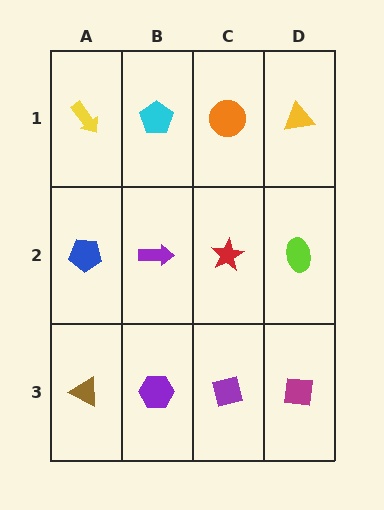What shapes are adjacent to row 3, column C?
A red star (row 2, column C), a purple hexagon (row 3, column B), a magenta square (row 3, column D).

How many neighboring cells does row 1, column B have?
3.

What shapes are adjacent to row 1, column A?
A blue pentagon (row 2, column A), a cyan pentagon (row 1, column B).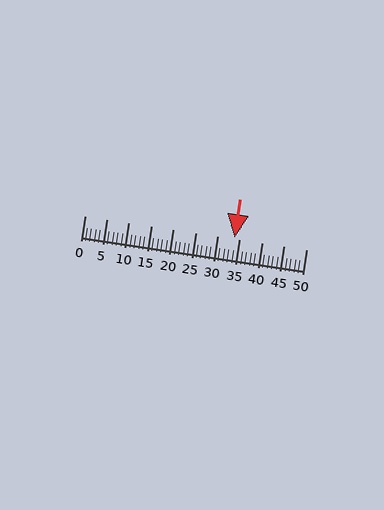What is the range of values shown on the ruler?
The ruler shows values from 0 to 50.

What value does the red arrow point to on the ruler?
The red arrow points to approximately 34.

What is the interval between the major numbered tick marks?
The major tick marks are spaced 5 units apart.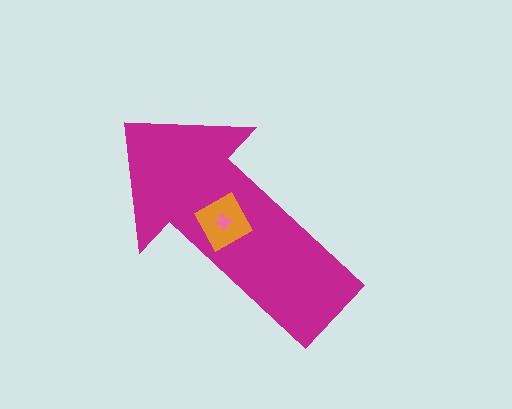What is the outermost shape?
The magenta arrow.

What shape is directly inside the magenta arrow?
The orange diamond.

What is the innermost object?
The pink cross.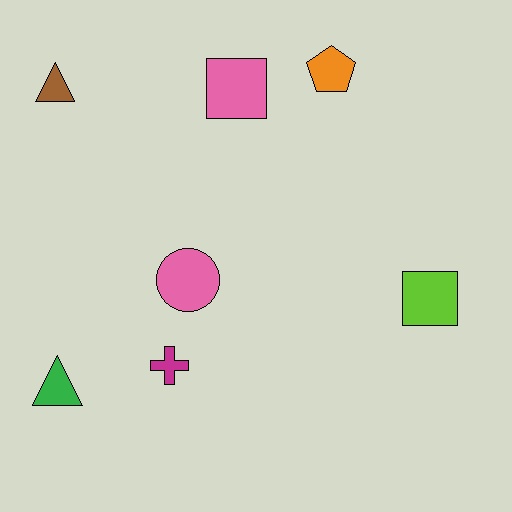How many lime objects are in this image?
There is 1 lime object.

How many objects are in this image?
There are 7 objects.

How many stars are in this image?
There are no stars.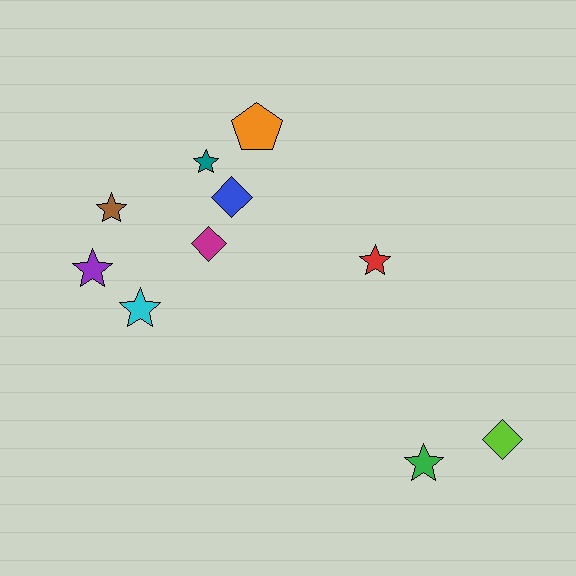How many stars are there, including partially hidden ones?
There are 6 stars.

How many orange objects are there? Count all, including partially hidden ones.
There is 1 orange object.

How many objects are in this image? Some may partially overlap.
There are 10 objects.